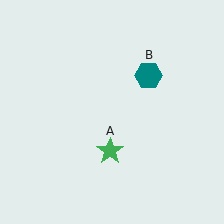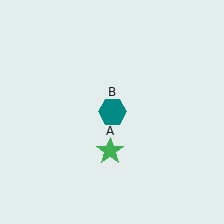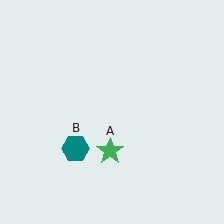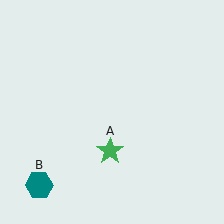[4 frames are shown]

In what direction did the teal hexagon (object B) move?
The teal hexagon (object B) moved down and to the left.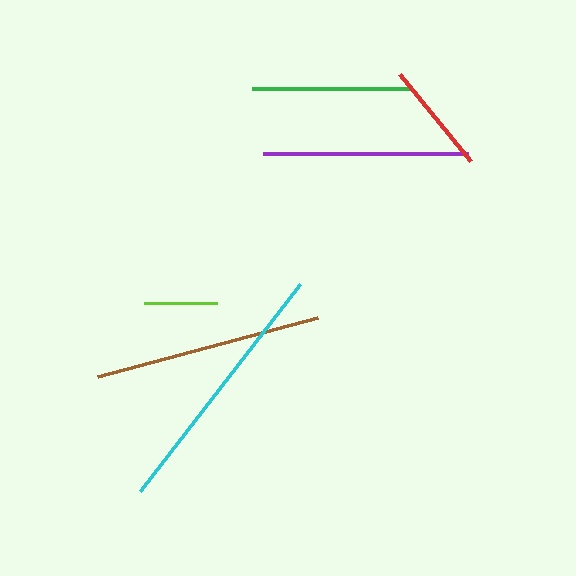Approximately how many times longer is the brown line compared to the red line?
The brown line is approximately 2.0 times the length of the red line.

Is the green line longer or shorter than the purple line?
The purple line is longer than the green line.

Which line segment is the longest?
The cyan line is the longest at approximately 261 pixels.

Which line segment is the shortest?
The lime line is the shortest at approximately 73 pixels.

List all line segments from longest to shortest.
From longest to shortest: cyan, brown, purple, green, red, lime.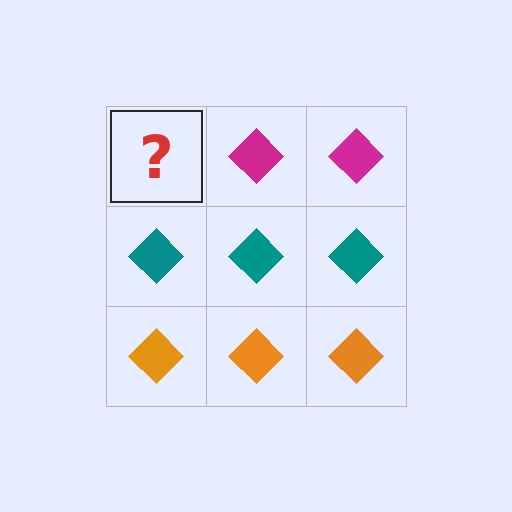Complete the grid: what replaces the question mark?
The question mark should be replaced with a magenta diamond.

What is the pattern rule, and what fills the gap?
The rule is that each row has a consistent color. The gap should be filled with a magenta diamond.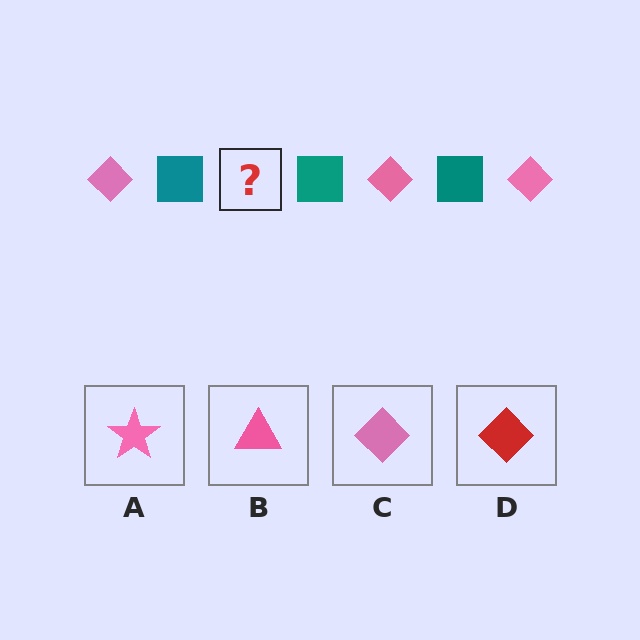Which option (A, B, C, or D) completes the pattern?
C.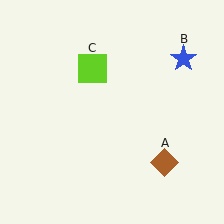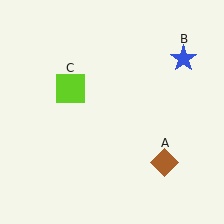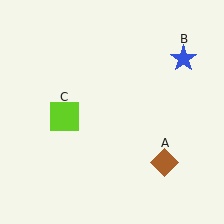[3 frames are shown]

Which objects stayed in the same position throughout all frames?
Brown diamond (object A) and blue star (object B) remained stationary.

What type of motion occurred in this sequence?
The lime square (object C) rotated counterclockwise around the center of the scene.